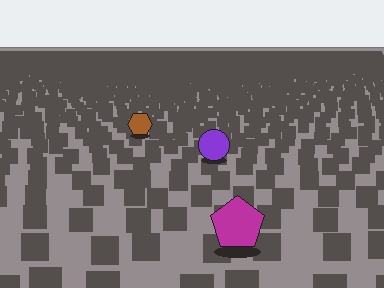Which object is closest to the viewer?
The magenta pentagon is closest. The texture marks near it are larger and more spread out.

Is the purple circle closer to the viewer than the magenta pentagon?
No. The magenta pentagon is closer — you can tell from the texture gradient: the ground texture is coarser near it.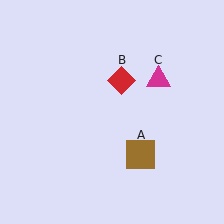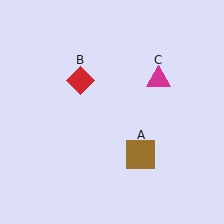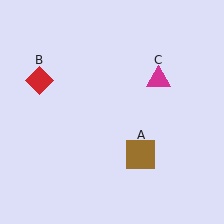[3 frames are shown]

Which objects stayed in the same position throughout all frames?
Brown square (object A) and magenta triangle (object C) remained stationary.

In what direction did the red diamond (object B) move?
The red diamond (object B) moved left.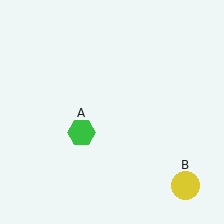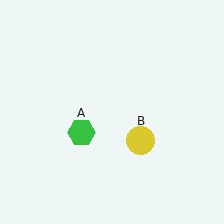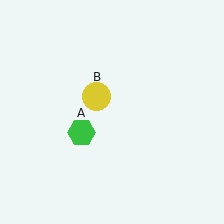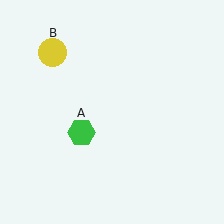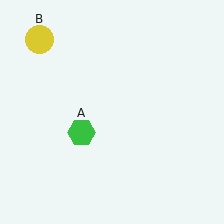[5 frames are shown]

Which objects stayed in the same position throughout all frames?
Green hexagon (object A) remained stationary.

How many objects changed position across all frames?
1 object changed position: yellow circle (object B).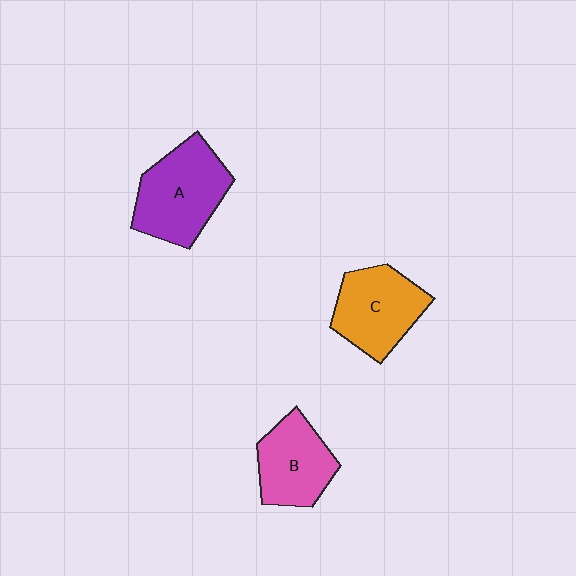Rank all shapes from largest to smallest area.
From largest to smallest: A (purple), C (orange), B (pink).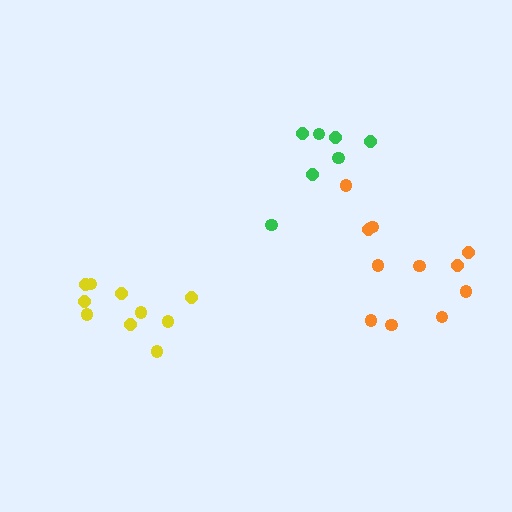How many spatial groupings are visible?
There are 3 spatial groupings.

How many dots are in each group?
Group 1: 10 dots, Group 2: 11 dots, Group 3: 7 dots (28 total).